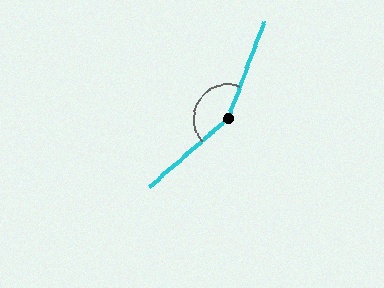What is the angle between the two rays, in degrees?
Approximately 151 degrees.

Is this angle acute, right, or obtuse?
It is obtuse.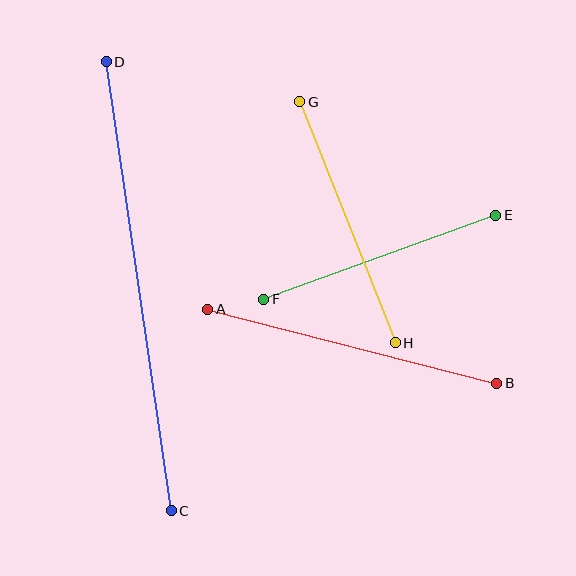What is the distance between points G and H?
The distance is approximately 259 pixels.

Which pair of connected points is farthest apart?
Points C and D are farthest apart.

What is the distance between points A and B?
The distance is approximately 298 pixels.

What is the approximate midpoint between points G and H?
The midpoint is at approximately (348, 222) pixels.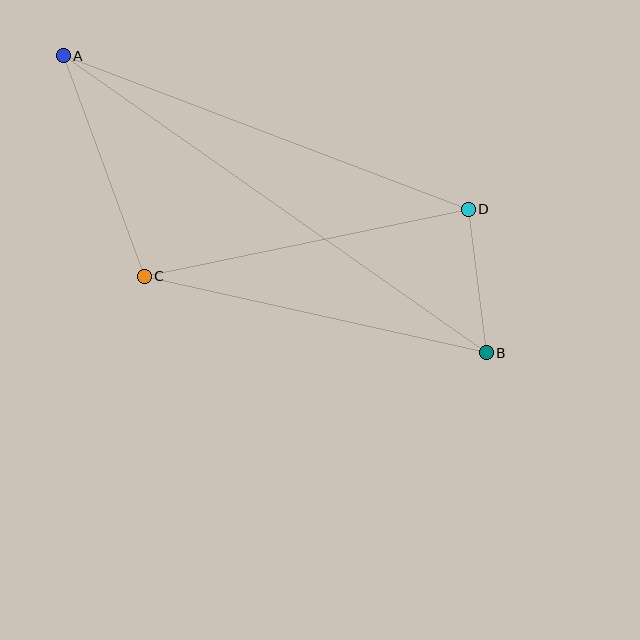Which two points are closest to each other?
Points B and D are closest to each other.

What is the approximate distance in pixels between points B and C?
The distance between B and C is approximately 350 pixels.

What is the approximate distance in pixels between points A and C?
The distance between A and C is approximately 235 pixels.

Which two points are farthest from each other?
Points A and B are farthest from each other.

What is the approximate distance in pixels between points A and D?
The distance between A and D is approximately 433 pixels.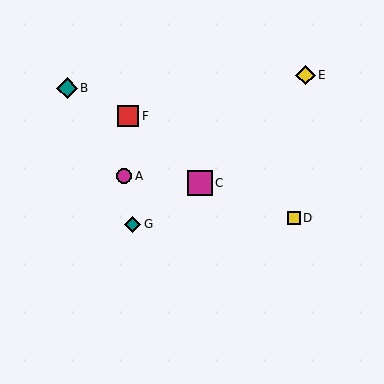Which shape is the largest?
The magenta square (labeled C) is the largest.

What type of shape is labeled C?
Shape C is a magenta square.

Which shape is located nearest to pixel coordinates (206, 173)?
The magenta square (labeled C) at (200, 183) is nearest to that location.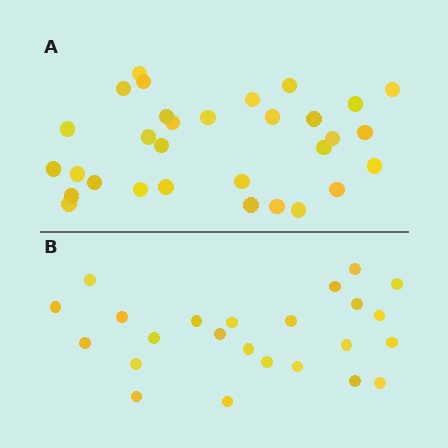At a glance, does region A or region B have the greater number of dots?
Region A (the top region) has more dots.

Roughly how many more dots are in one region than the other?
Region A has roughly 8 or so more dots than region B.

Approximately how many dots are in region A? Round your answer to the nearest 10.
About 30 dots. (The exact count is 31, which rounds to 30.)